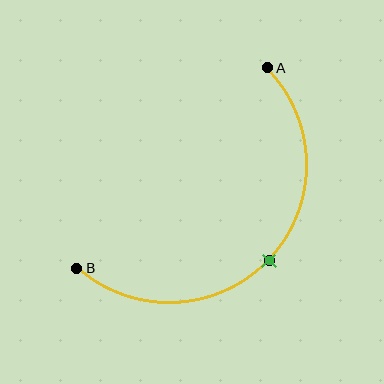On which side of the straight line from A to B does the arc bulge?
The arc bulges below and to the right of the straight line connecting A and B.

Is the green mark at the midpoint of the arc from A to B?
Yes. The green mark lies on the arc at equal arc-length from both A and B — it is the arc midpoint.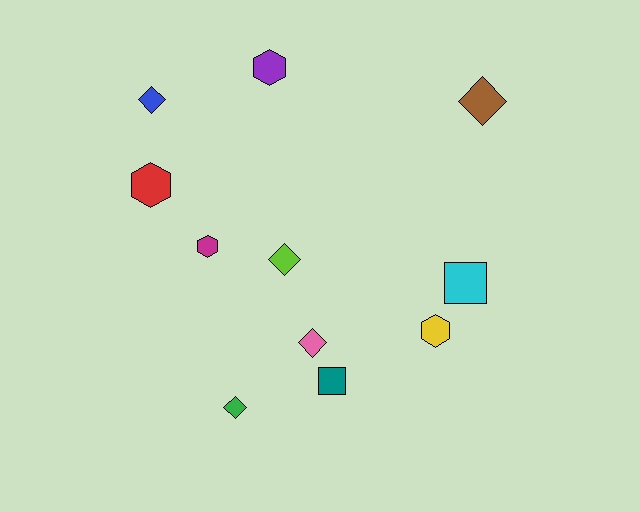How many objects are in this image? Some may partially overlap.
There are 11 objects.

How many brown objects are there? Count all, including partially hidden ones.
There is 1 brown object.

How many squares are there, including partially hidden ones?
There are 2 squares.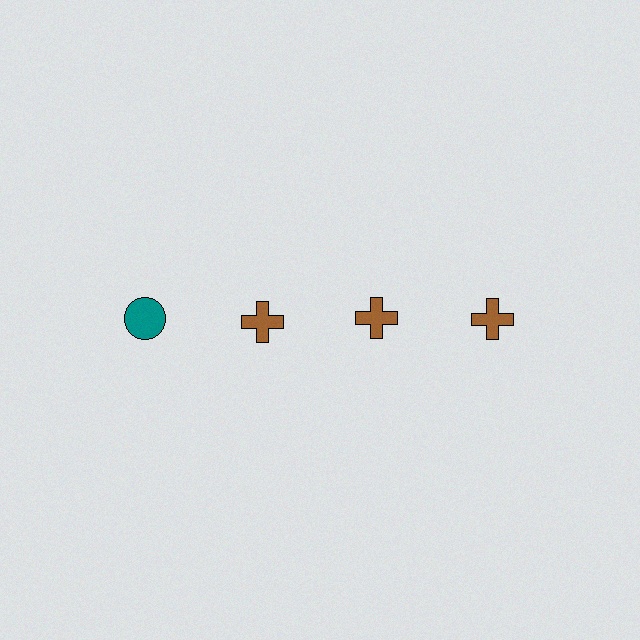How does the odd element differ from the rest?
It differs in both color (teal instead of brown) and shape (circle instead of cross).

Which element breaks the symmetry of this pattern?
The teal circle in the top row, leftmost column breaks the symmetry. All other shapes are brown crosses.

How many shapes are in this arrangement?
There are 4 shapes arranged in a grid pattern.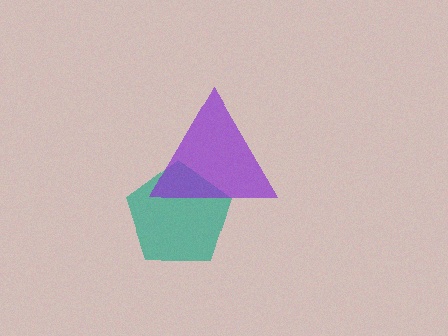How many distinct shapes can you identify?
There are 2 distinct shapes: a teal pentagon, a purple triangle.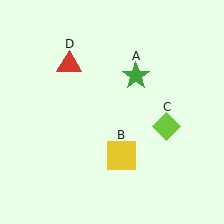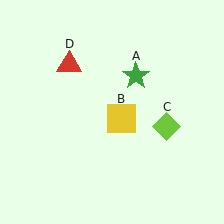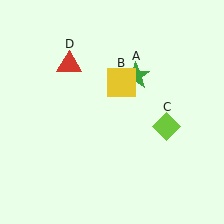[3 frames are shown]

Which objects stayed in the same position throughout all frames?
Green star (object A) and lime diamond (object C) and red triangle (object D) remained stationary.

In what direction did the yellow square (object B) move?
The yellow square (object B) moved up.